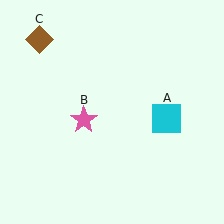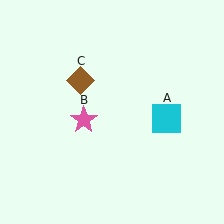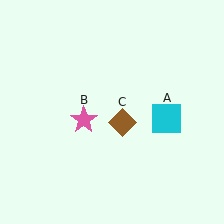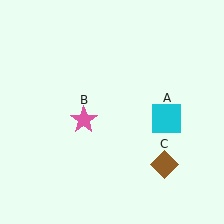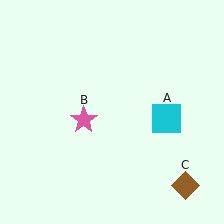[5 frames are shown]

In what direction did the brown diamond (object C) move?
The brown diamond (object C) moved down and to the right.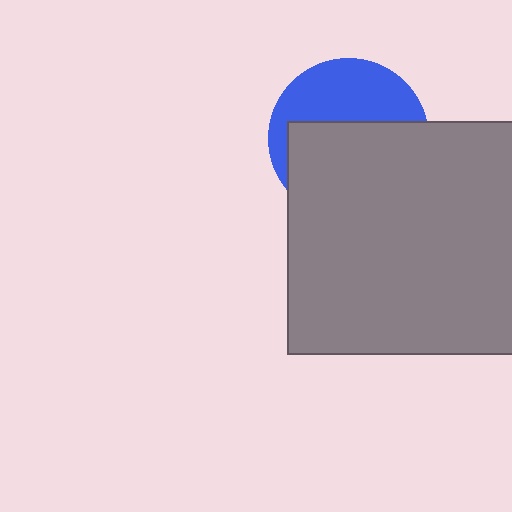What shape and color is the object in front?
The object in front is a gray square.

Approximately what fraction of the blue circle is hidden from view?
Roughly 58% of the blue circle is hidden behind the gray square.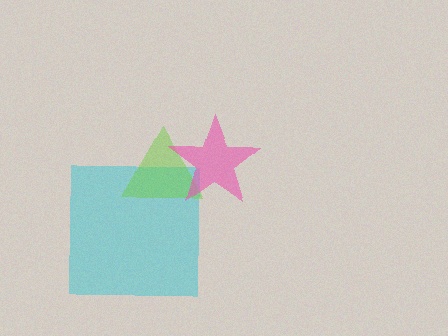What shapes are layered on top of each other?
The layered shapes are: a cyan square, a lime triangle, a pink star.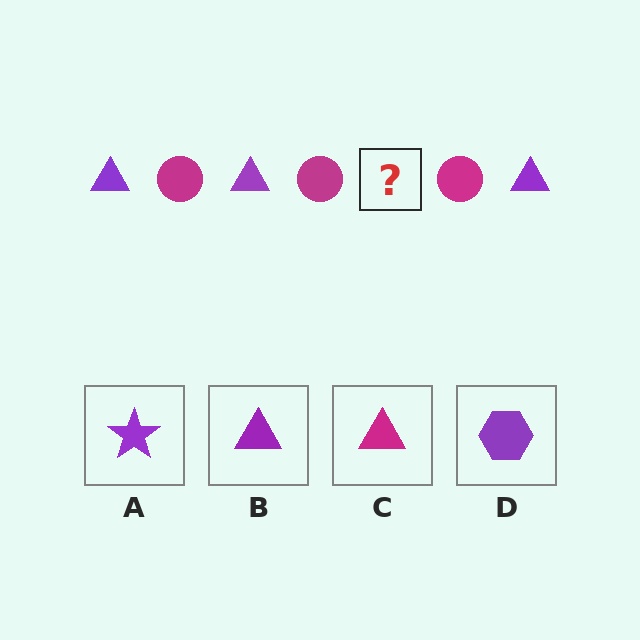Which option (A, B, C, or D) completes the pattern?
B.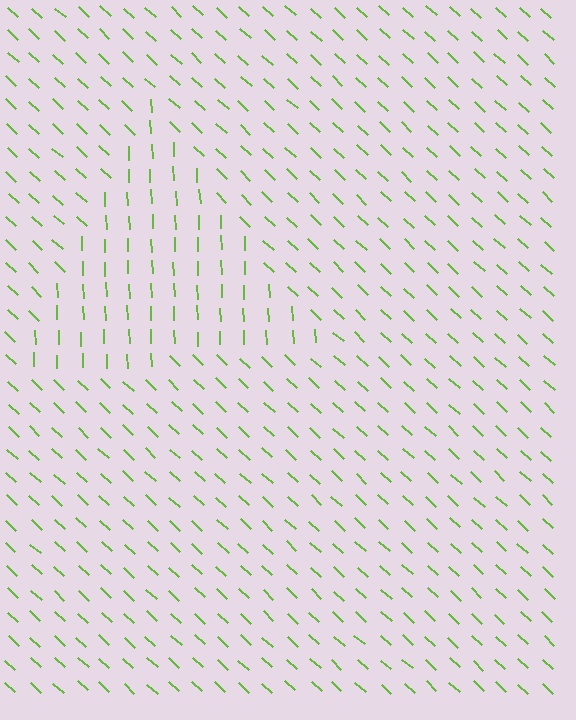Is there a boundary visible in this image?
Yes, there is a texture boundary formed by a change in line orientation.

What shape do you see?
I see a triangle.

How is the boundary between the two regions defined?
The boundary is defined purely by a change in line orientation (approximately 45 degrees difference). All lines are the same color and thickness.